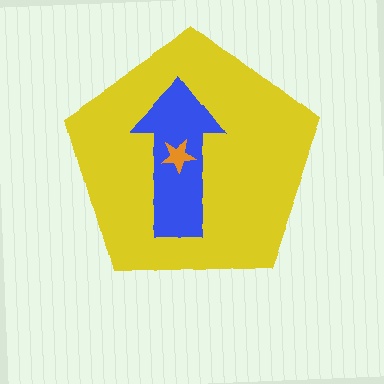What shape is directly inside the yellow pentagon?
The blue arrow.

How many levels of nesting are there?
3.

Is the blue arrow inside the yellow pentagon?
Yes.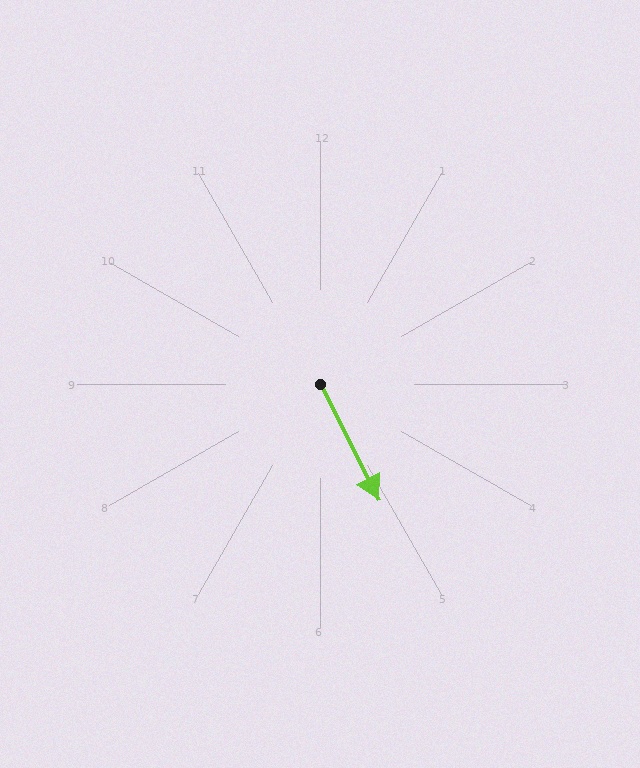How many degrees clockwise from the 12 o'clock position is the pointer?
Approximately 153 degrees.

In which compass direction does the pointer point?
Southeast.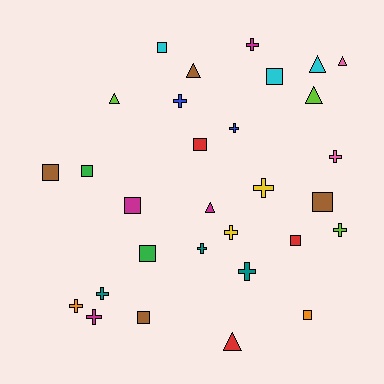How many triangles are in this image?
There are 7 triangles.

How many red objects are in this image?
There are 3 red objects.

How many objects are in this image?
There are 30 objects.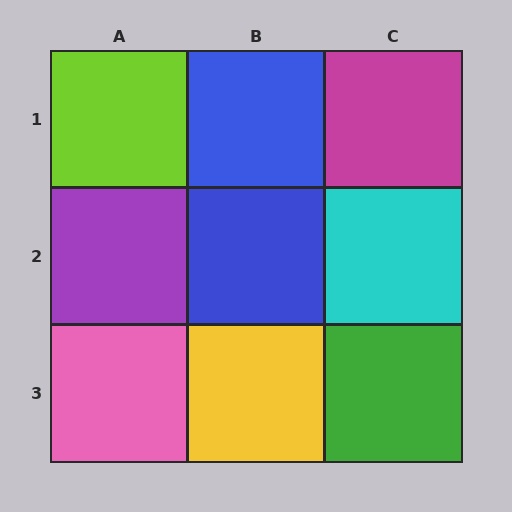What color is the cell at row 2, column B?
Blue.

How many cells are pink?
1 cell is pink.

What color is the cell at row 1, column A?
Lime.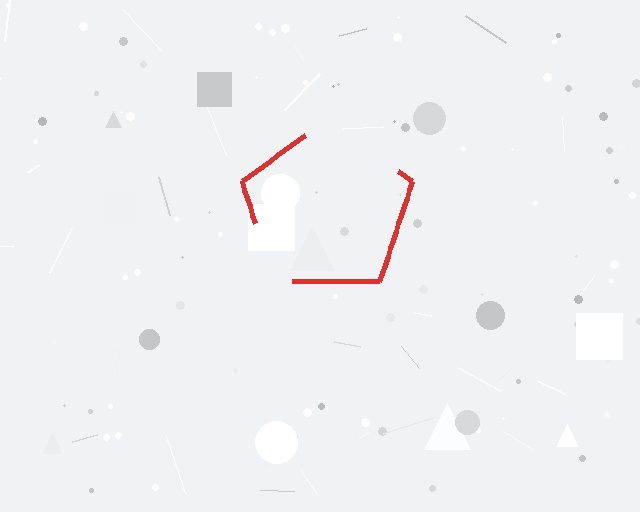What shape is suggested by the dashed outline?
The dashed outline suggests a pentagon.